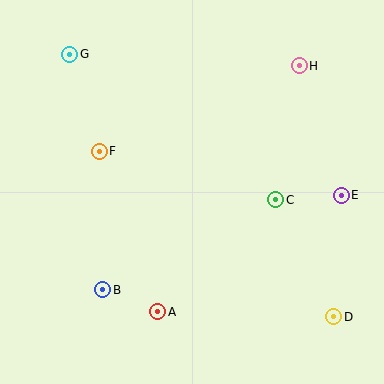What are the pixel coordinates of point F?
Point F is at (99, 151).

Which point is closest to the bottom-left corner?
Point B is closest to the bottom-left corner.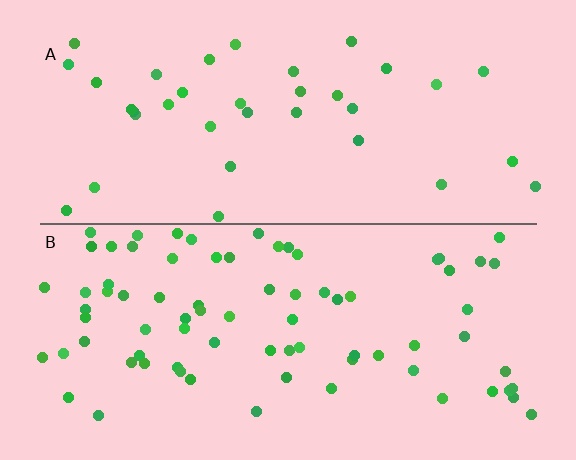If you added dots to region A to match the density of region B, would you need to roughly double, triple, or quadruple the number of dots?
Approximately double.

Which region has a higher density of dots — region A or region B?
B (the bottom).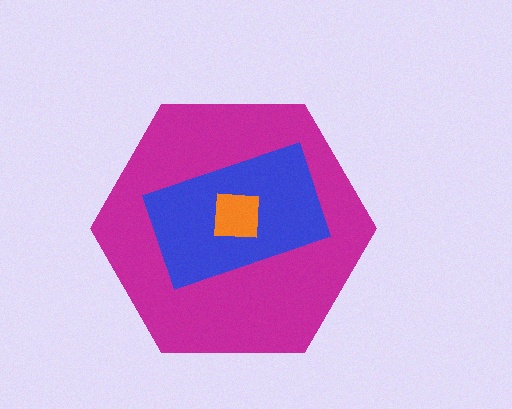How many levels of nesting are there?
3.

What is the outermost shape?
The magenta hexagon.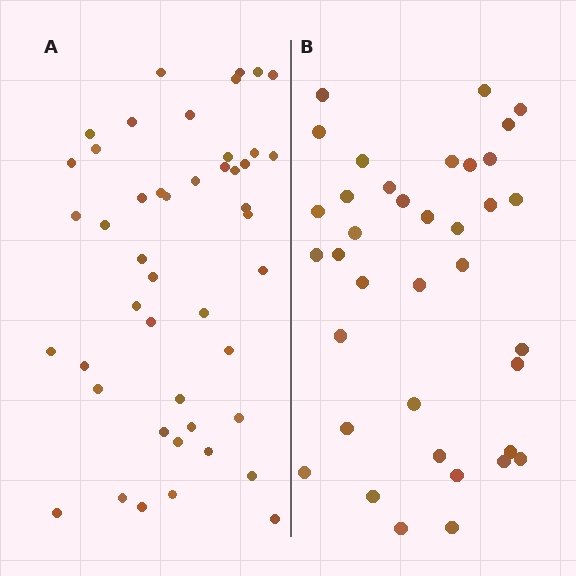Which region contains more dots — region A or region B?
Region A (the left region) has more dots.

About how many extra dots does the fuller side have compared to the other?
Region A has roughly 8 or so more dots than region B.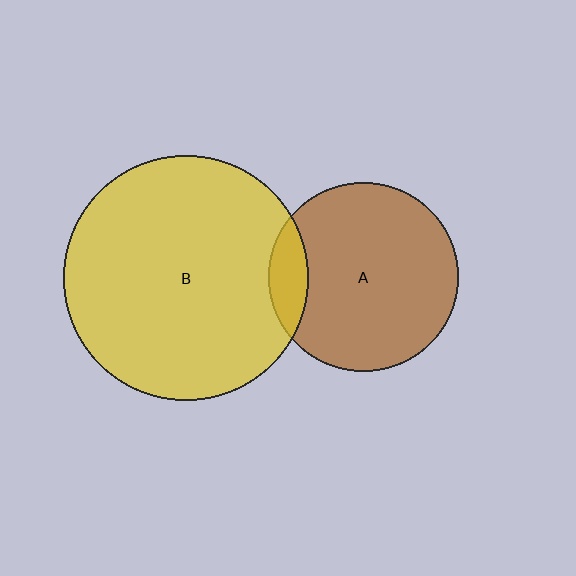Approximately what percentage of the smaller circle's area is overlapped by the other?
Approximately 10%.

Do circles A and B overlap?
Yes.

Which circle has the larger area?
Circle B (yellow).